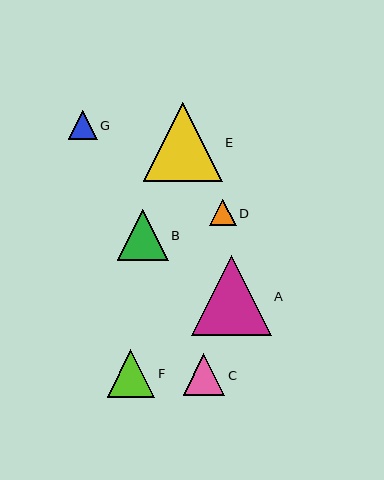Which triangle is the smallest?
Triangle D is the smallest with a size of approximately 26 pixels.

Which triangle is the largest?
Triangle A is the largest with a size of approximately 80 pixels.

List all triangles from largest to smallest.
From largest to smallest: A, E, B, F, C, G, D.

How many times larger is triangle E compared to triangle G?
Triangle E is approximately 2.7 times the size of triangle G.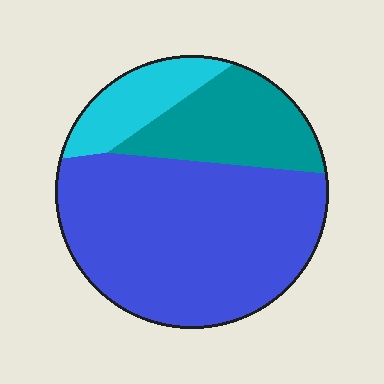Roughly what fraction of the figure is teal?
Teal takes up about one quarter (1/4) of the figure.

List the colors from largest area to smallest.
From largest to smallest: blue, teal, cyan.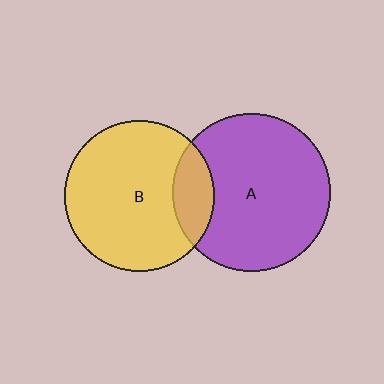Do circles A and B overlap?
Yes.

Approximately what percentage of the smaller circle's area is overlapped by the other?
Approximately 15%.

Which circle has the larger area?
Circle A (purple).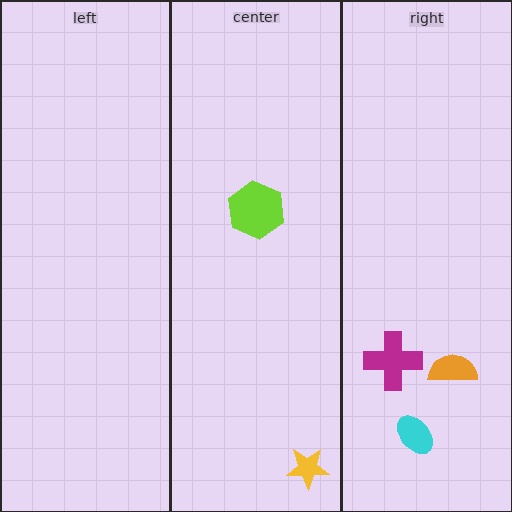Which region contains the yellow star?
The center region.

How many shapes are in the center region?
2.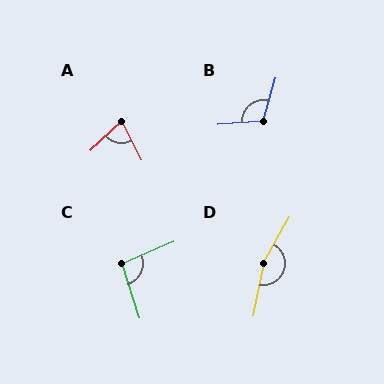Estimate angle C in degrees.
Approximately 96 degrees.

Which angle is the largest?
D, at approximately 162 degrees.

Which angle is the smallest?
A, at approximately 74 degrees.